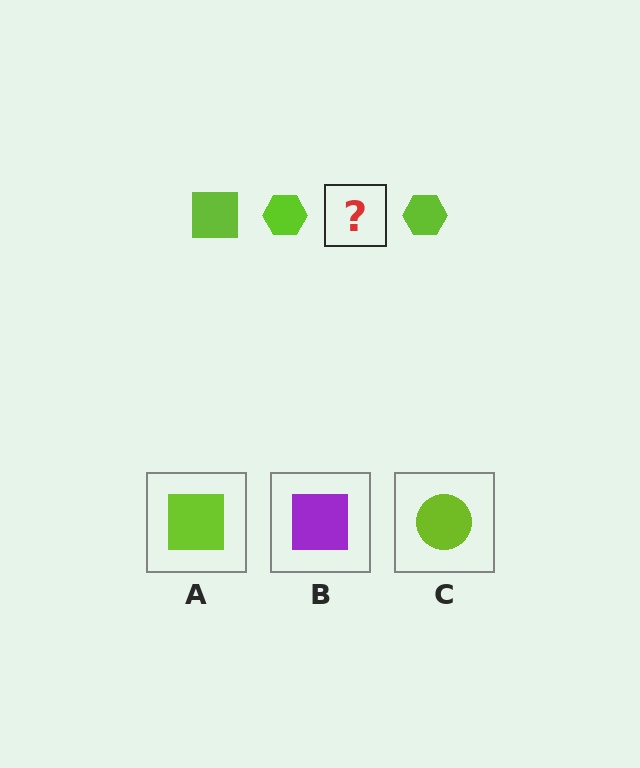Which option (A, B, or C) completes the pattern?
A.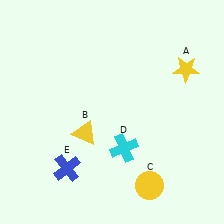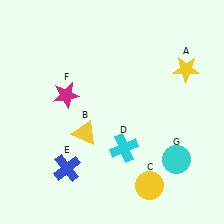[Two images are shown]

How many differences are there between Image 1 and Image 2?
There are 2 differences between the two images.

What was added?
A magenta star (F), a cyan circle (G) were added in Image 2.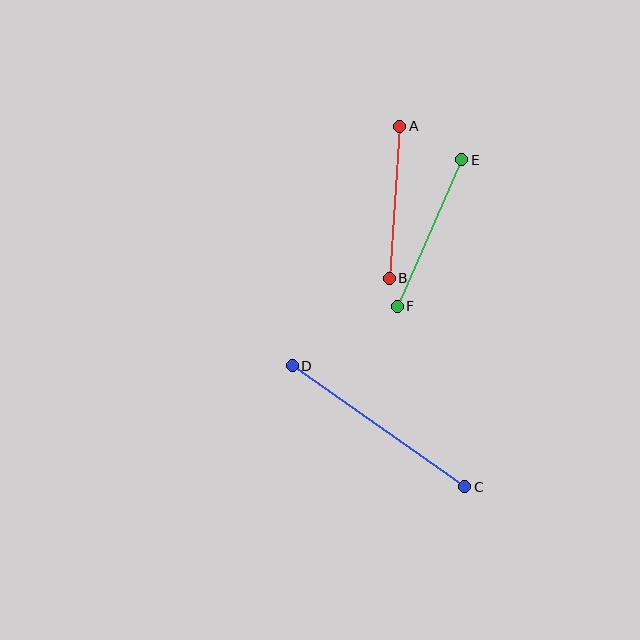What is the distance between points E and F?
The distance is approximately 161 pixels.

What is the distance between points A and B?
The distance is approximately 152 pixels.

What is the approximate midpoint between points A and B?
The midpoint is at approximately (395, 202) pixels.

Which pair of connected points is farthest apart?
Points C and D are farthest apart.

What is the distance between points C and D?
The distance is approximately 211 pixels.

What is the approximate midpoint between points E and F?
The midpoint is at approximately (429, 233) pixels.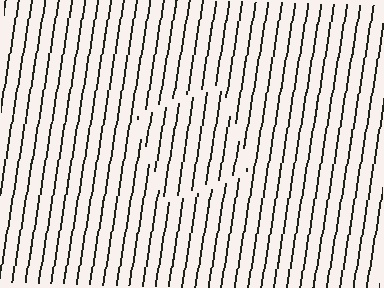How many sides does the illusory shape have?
4 sides — the line-ends trace a square.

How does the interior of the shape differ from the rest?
The interior of the shape contains the same grating, shifted by half a period — the contour is defined by the phase discontinuity where line-ends from the inner and outer gratings abut.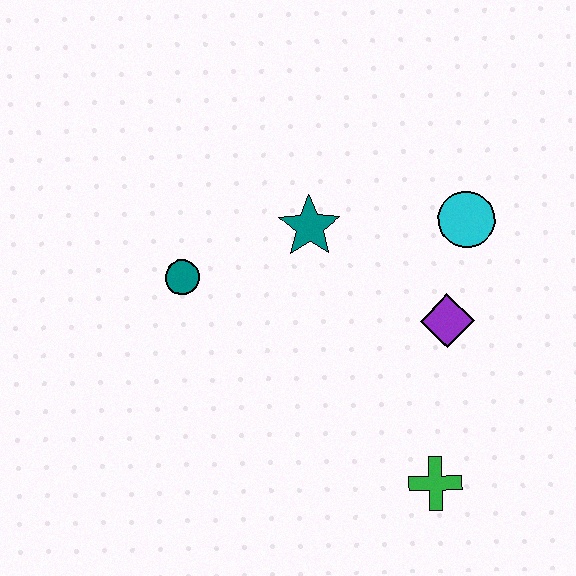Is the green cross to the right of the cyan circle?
No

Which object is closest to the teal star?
The teal circle is closest to the teal star.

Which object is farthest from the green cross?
The teal circle is farthest from the green cross.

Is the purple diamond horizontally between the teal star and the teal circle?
No